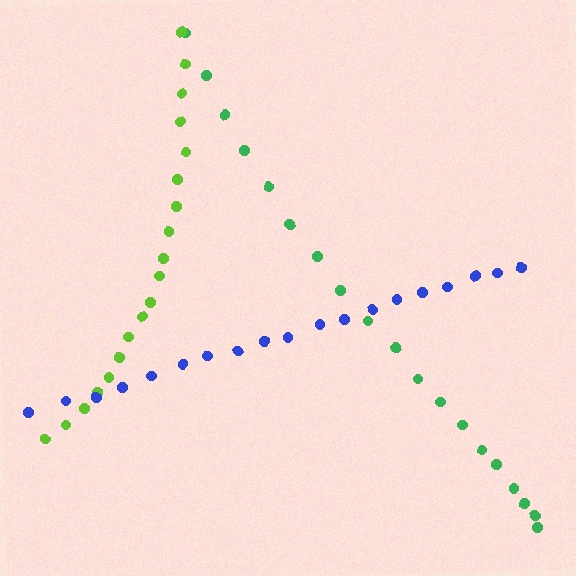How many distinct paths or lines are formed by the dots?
There are 3 distinct paths.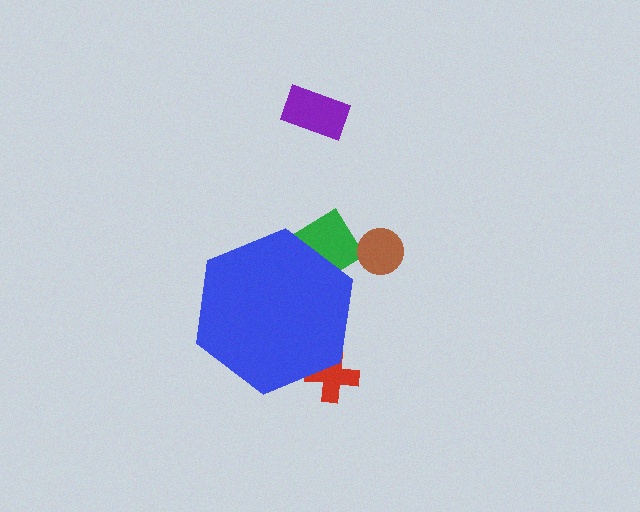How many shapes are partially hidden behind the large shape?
2 shapes are partially hidden.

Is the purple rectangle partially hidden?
No, the purple rectangle is fully visible.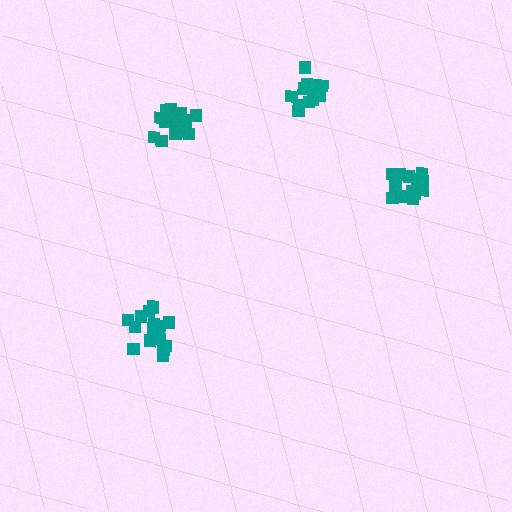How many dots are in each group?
Group 1: 17 dots, Group 2: 16 dots, Group 3: 14 dots, Group 4: 17 dots (64 total).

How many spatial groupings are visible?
There are 4 spatial groupings.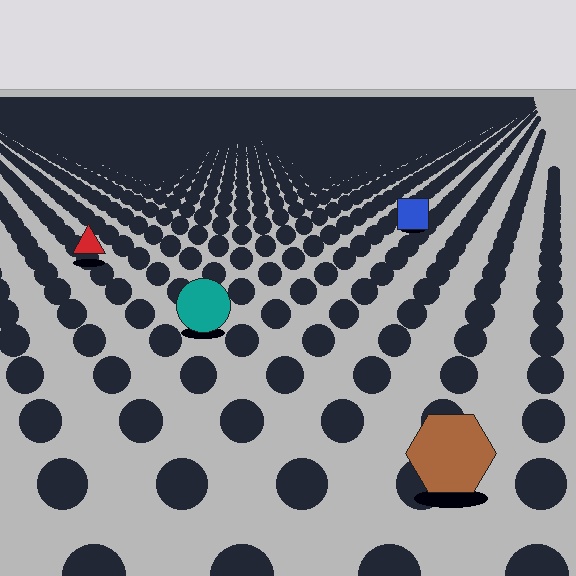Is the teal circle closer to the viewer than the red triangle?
Yes. The teal circle is closer — you can tell from the texture gradient: the ground texture is coarser near it.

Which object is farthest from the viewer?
The blue square is farthest from the viewer. It appears smaller and the ground texture around it is denser.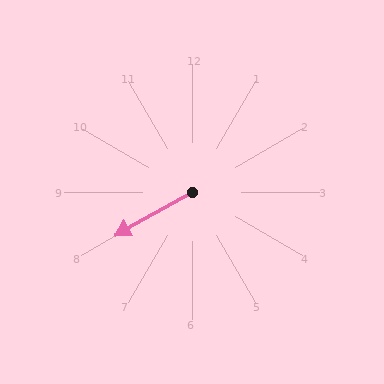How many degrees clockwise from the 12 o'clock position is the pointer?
Approximately 241 degrees.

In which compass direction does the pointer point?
Southwest.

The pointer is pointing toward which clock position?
Roughly 8 o'clock.